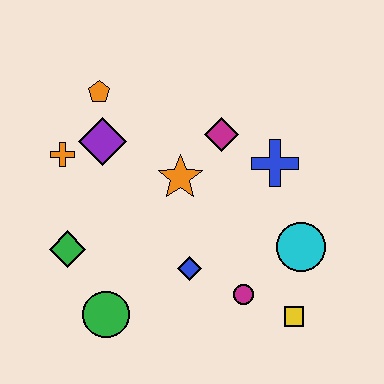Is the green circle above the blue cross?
No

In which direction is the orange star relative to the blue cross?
The orange star is to the left of the blue cross.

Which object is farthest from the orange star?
The yellow square is farthest from the orange star.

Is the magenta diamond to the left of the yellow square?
Yes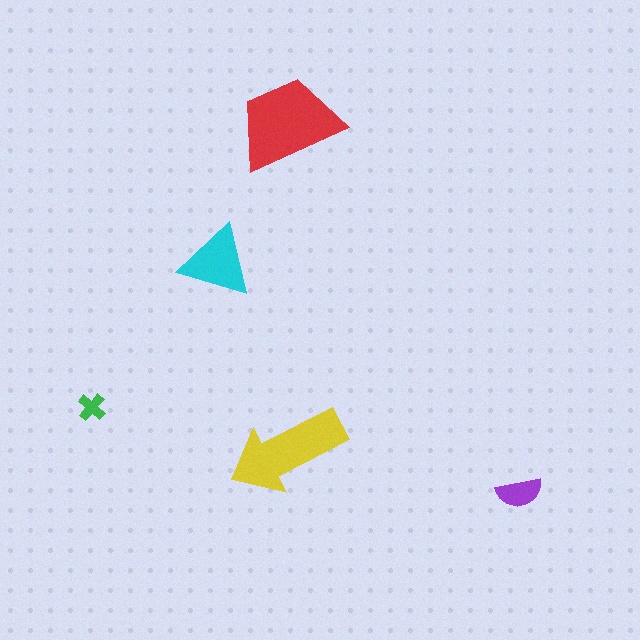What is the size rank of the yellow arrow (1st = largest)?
2nd.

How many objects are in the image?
There are 5 objects in the image.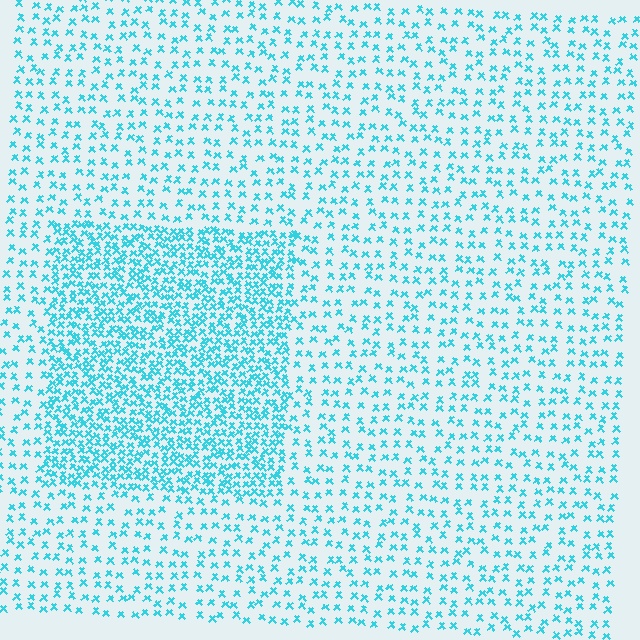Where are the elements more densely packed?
The elements are more densely packed inside the rectangle boundary.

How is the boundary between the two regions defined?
The boundary is defined by a change in element density (approximately 2.4x ratio). All elements are the same color, size, and shape.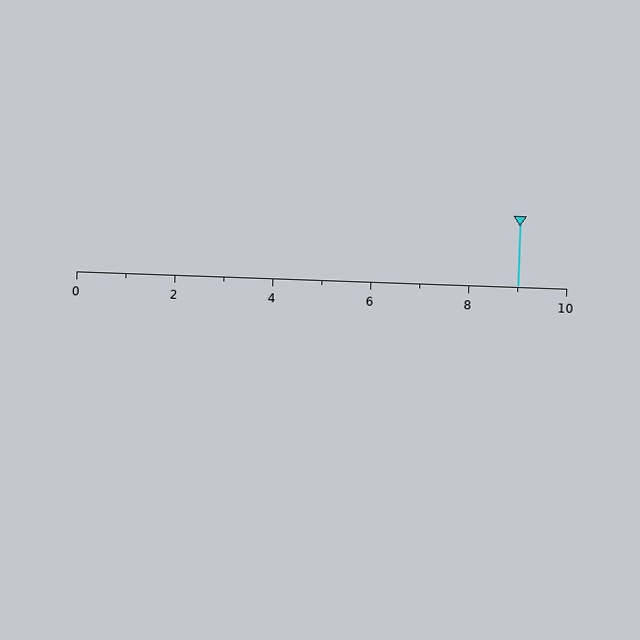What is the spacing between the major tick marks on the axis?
The major ticks are spaced 2 apart.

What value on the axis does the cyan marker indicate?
The marker indicates approximately 9.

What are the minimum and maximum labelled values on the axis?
The axis runs from 0 to 10.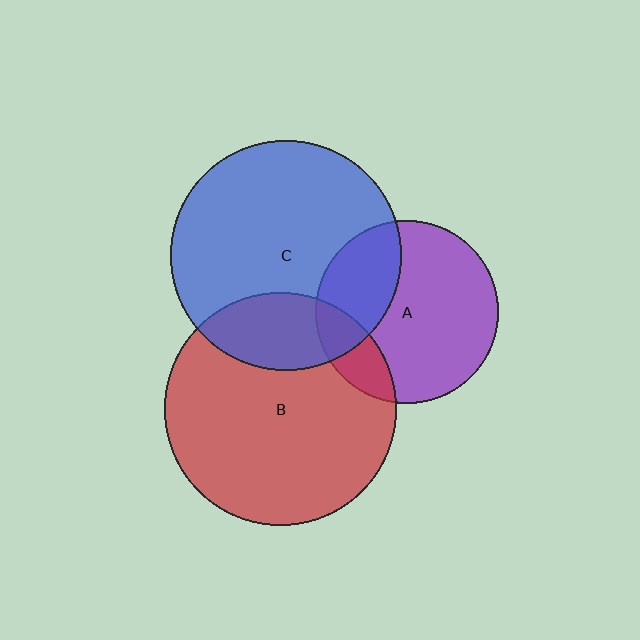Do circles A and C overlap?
Yes.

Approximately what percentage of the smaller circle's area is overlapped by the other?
Approximately 30%.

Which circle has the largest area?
Circle B (red).